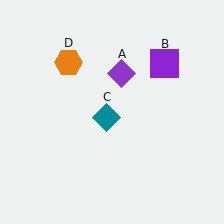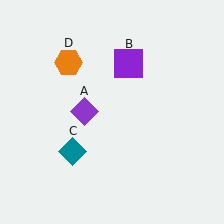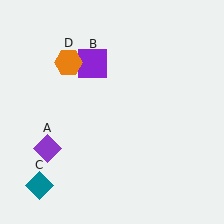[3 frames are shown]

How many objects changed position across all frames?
3 objects changed position: purple diamond (object A), purple square (object B), teal diamond (object C).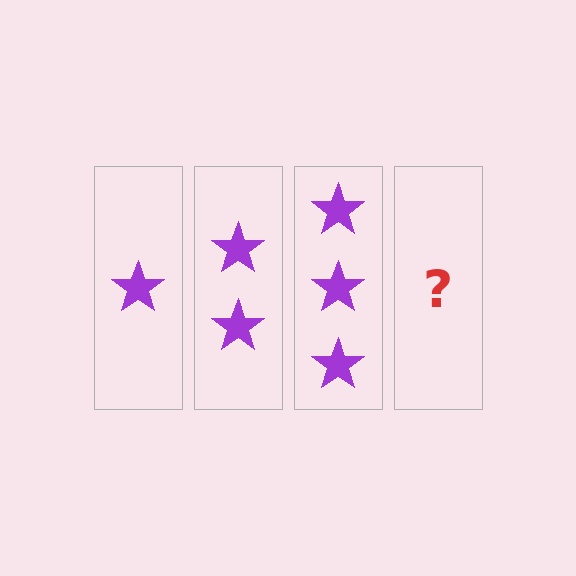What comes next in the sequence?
The next element should be 4 stars.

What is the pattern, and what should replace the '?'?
The pattern is that each step adds one more star. The '?' should be 4 stars.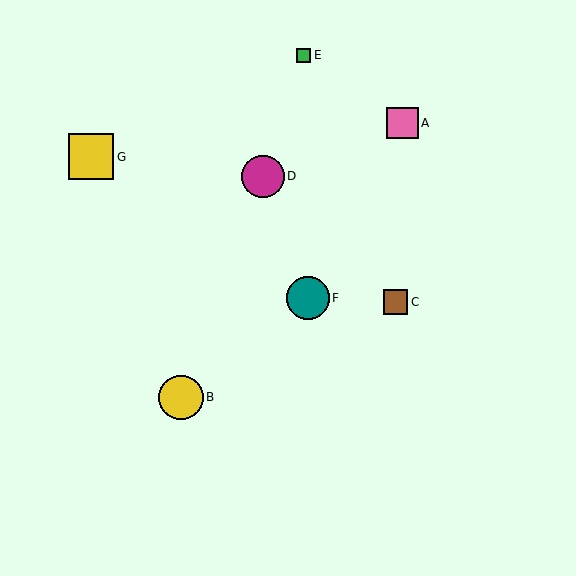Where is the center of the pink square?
The center of the pink square is at (403, 123).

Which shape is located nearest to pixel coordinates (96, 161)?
The yellow square (labeled G) at (91, 157) is nearest to that location.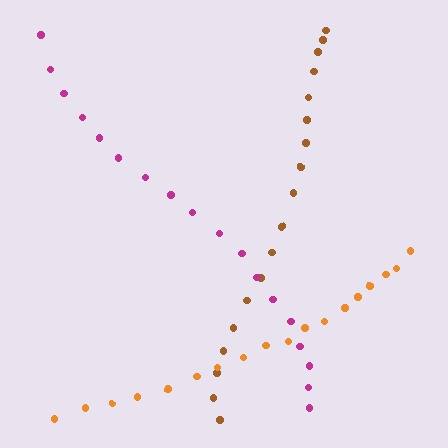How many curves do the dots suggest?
There are 3 distinct paths.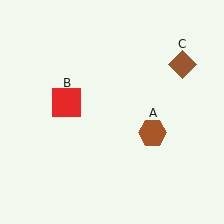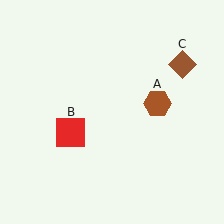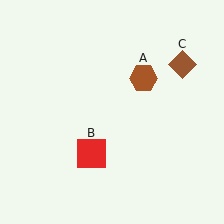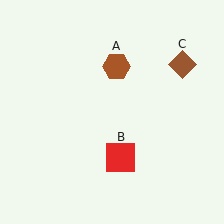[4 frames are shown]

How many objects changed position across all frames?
2 objects changed position: brown hexagon (object A), red square (object B).